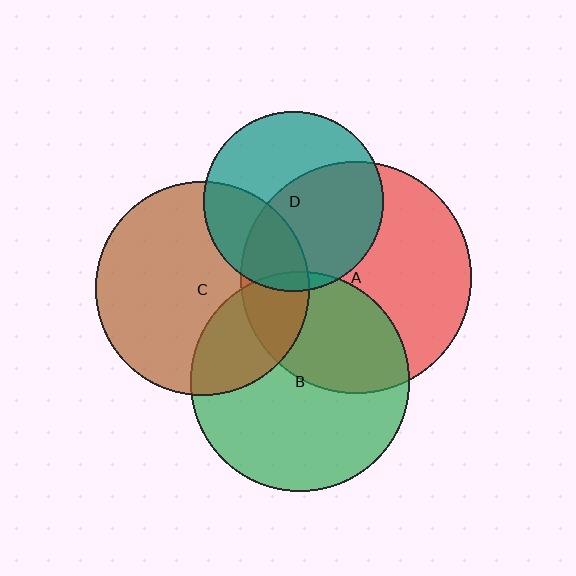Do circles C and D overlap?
Yes.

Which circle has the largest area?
Circle A (red).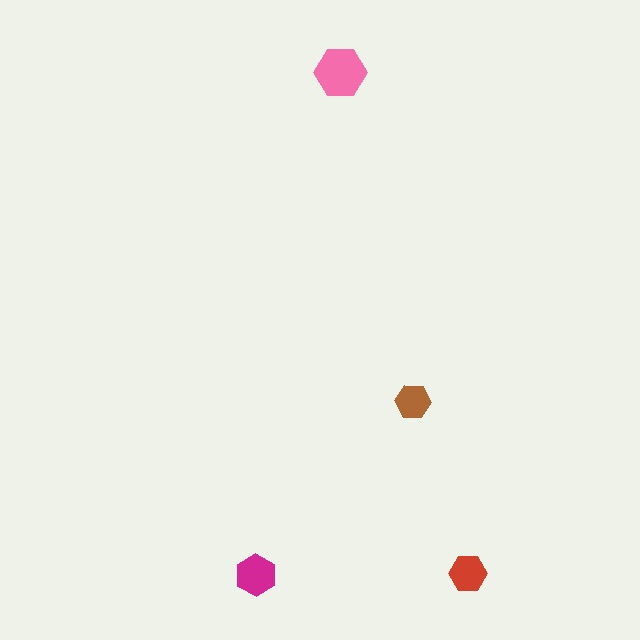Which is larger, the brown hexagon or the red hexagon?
The red one.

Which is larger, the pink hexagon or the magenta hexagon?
The pink one.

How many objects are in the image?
There are 4 objects in the image.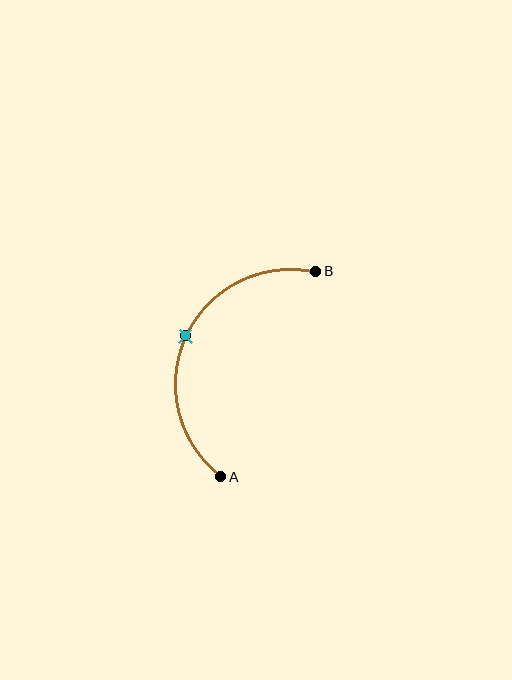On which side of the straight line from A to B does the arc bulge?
The arc bulges to the left of the straight line connecting A and B.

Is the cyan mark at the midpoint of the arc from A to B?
Yes. The cyan mark lies on the arc at equal arc-length from both A and B — it is the arc midpoint.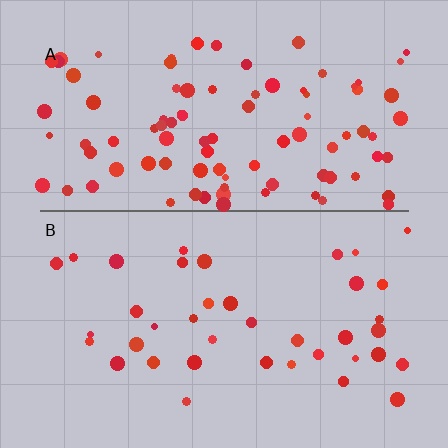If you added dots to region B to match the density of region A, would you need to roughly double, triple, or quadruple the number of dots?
Approximately double.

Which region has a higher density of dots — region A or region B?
A (the top).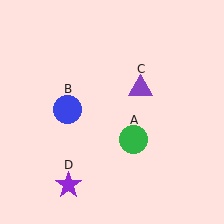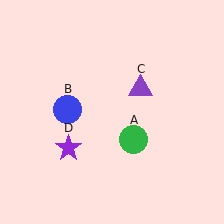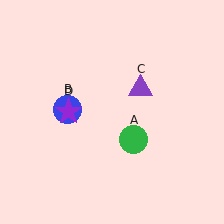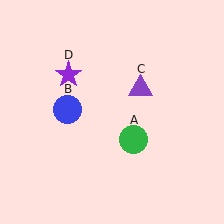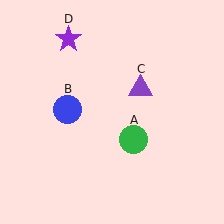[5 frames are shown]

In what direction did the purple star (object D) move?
The purple star (object D) moved up.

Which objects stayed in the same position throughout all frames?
Green circle (object A) and blue circle (object B) and purple triangle (object C) remained stationary.